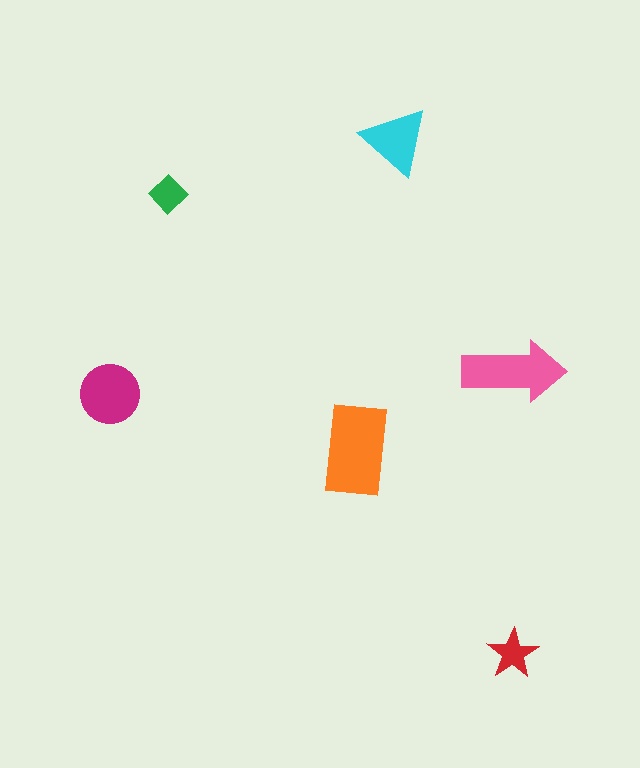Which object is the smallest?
The green diamond.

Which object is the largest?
The orange rectangle.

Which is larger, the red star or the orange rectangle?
The orange rectangle.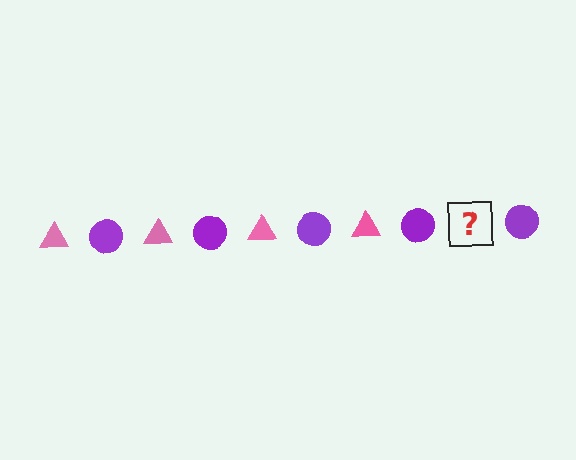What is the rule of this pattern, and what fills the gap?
The rule is that the pattern alternates between pink triangle and purple circle. The gap should be filled with a pink triangle.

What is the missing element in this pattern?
The missing element is a pink triangle.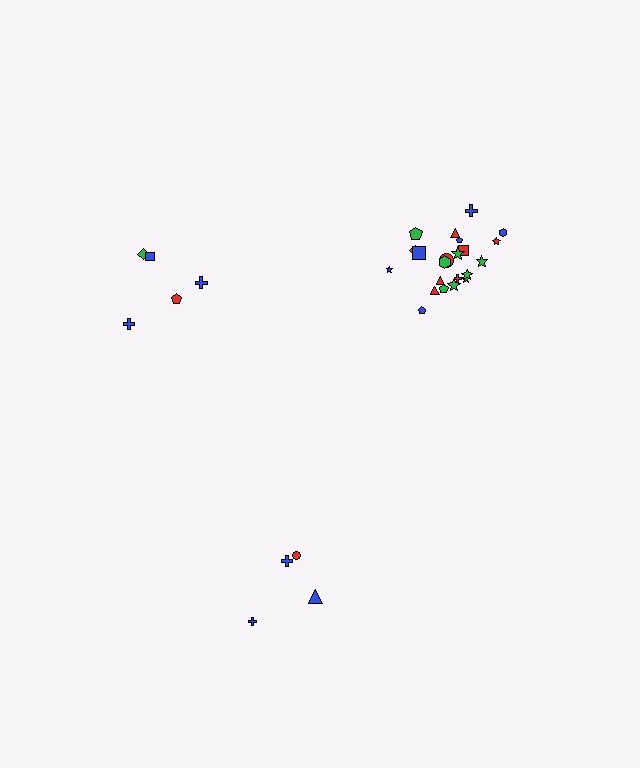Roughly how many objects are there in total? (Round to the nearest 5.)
Roughly 30 objects in total.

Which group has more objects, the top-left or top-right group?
The top-right group.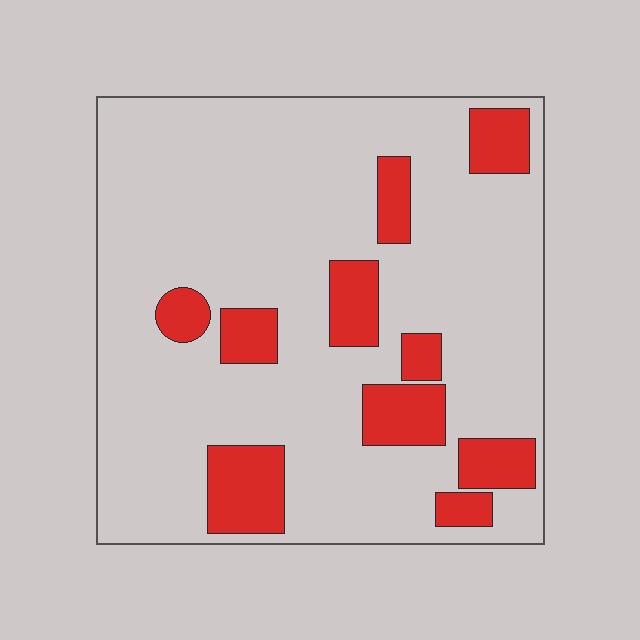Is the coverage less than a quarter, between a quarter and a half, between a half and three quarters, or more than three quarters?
Less than a quarter.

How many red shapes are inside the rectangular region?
10.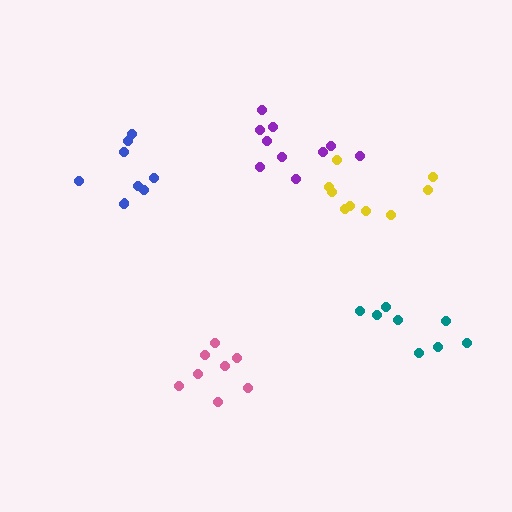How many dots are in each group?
Group 1: 8 dots, Group 2: 10 dots, Group 3: 9 dots, Group 4: 8 dots, Group 5: 9 dots (44 total).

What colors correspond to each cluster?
The clusters are colored: pink, purple, blue, teal, yellow.